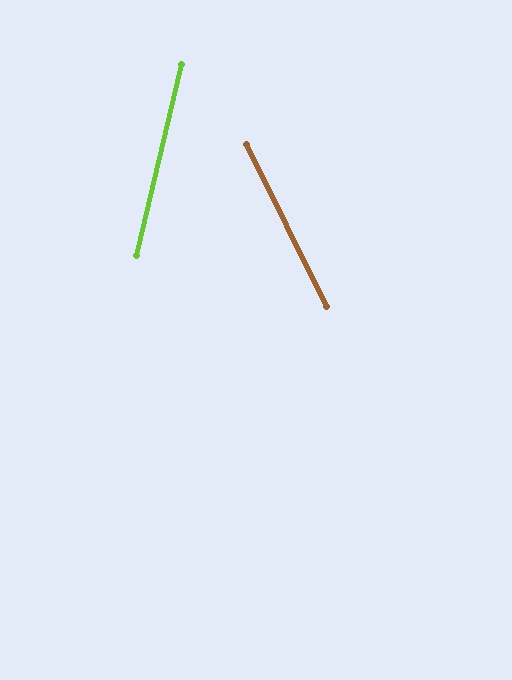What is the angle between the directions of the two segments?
Approximately 40 degrees.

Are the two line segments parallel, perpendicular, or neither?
Neither parallel nor perpendicular — they differ by about 40°.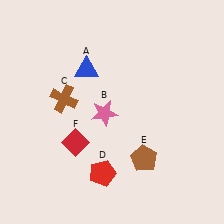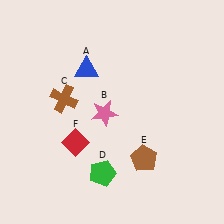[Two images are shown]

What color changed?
The pentagon (D) changed from red in Image 1 to green in Image 2.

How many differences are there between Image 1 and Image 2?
There is 1 difference between the two images.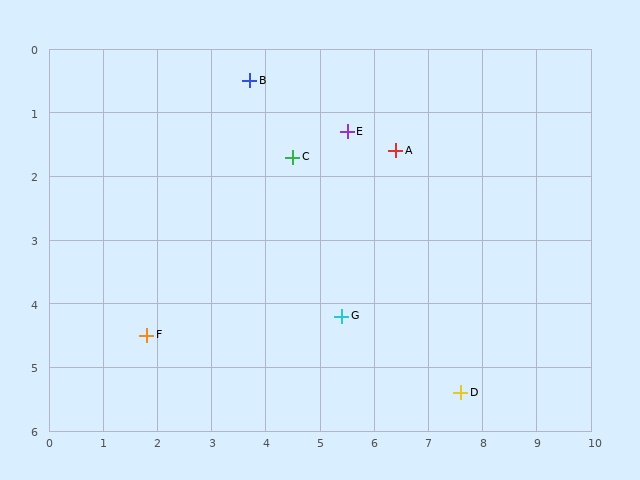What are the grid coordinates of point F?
Point F is at approximately (1.8, 4.5).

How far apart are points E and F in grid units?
Points E and F are about 4.9 grid units apart.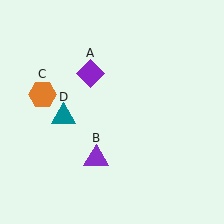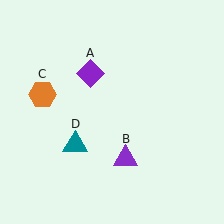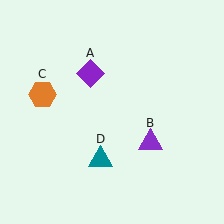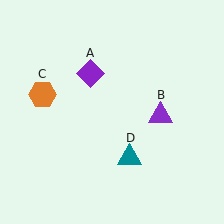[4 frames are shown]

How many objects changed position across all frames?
2 objects changed position: purple triangle (object B), teal triangle (object D).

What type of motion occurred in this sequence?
The purple triangle (object B), teal triangle (object D) rotated counterclockwise around the center of the scene.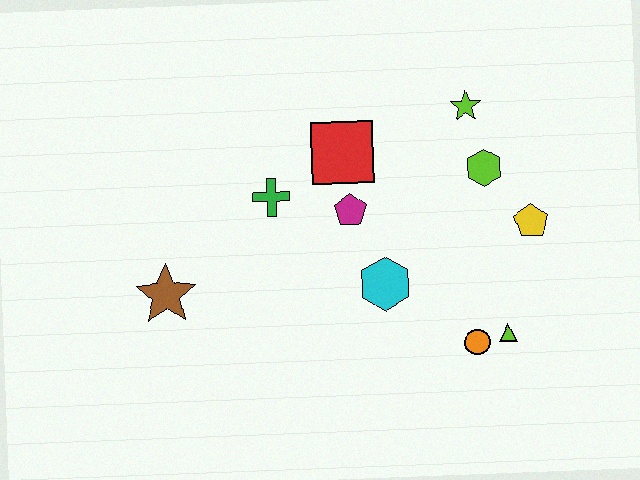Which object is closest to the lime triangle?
The orange circle is closest to the lime triangle.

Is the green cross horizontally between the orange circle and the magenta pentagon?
No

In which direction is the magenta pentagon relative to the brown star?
The magenta pentagon is to the right of the brown star.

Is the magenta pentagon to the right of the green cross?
Yes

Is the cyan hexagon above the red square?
No